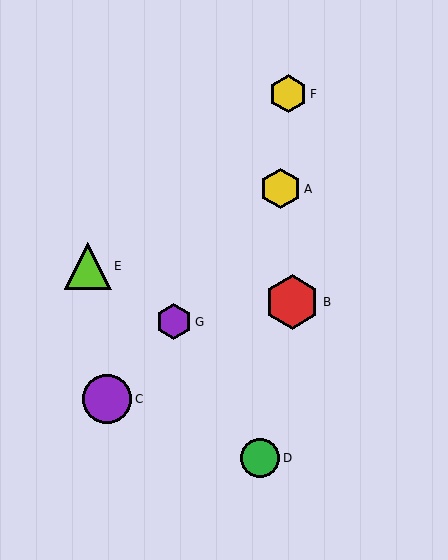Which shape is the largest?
The red hexagon (labeled B) is the largest.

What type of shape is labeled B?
Shape B is a red hexagon.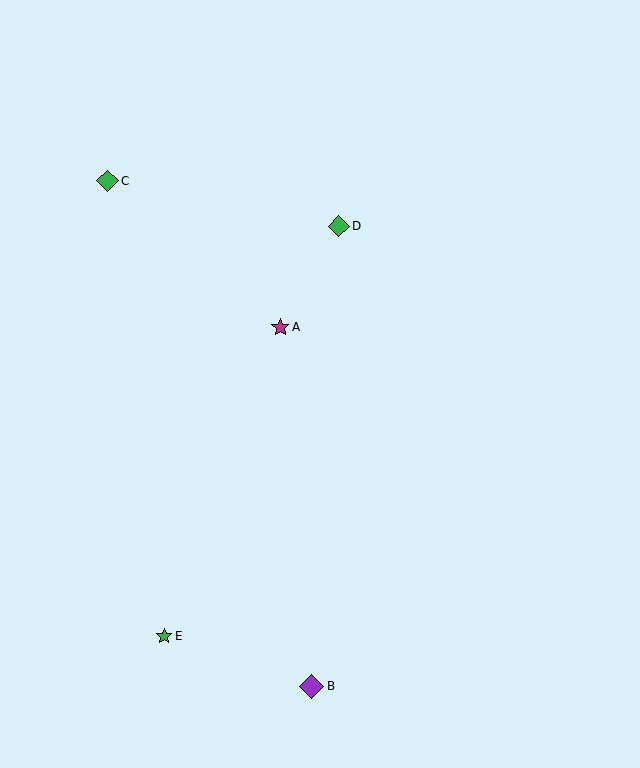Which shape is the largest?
The purple diamond (labeled B) is the largest.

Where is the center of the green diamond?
The center of the green diamond is at (339, 226).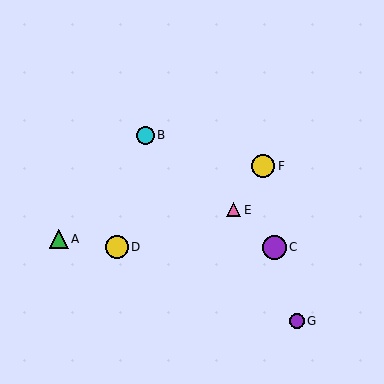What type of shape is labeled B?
Shape B is a cyan circle.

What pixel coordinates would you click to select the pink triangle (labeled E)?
Click at (234, 210) to select the pink triangle E.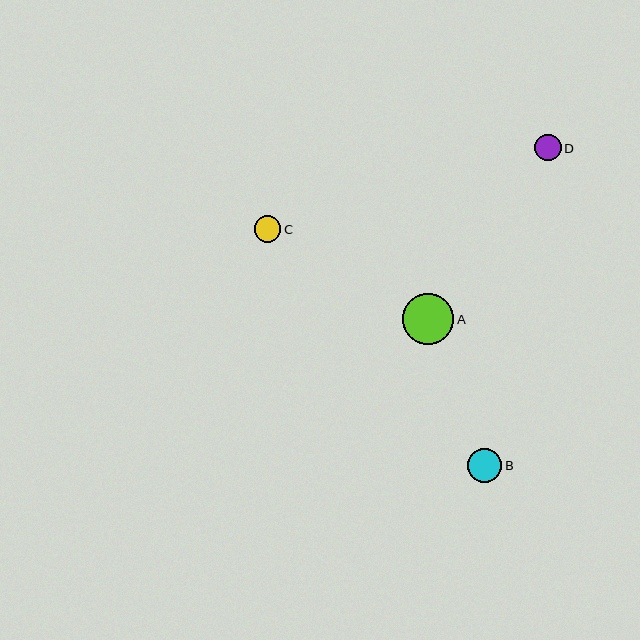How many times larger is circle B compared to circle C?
Circle B is approximately 1.3 times the size of circle C.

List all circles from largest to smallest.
From largest to smallest: A, B, C, D.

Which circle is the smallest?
Circle D is the smallest with a size of approximately 26 pixels.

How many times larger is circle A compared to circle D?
Circle A is approximately 1.9 times the size of circle D.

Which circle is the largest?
Circle A is the largest with a size of approximately 51 pixels.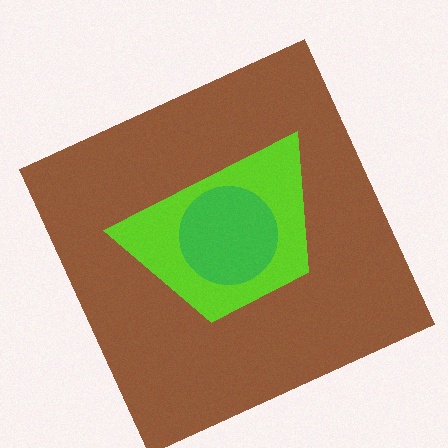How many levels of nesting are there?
3.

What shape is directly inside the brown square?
The lime trapezoid.